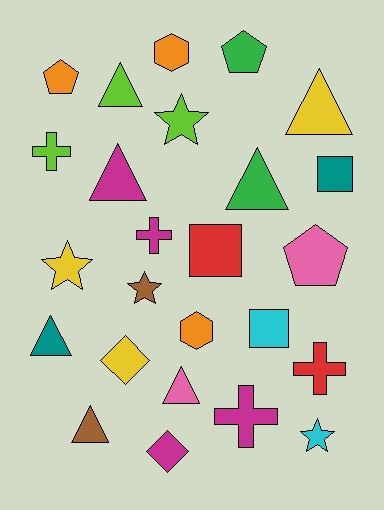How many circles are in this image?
There are no circles.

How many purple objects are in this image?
There are no purple objects.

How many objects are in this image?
There are 25 objects.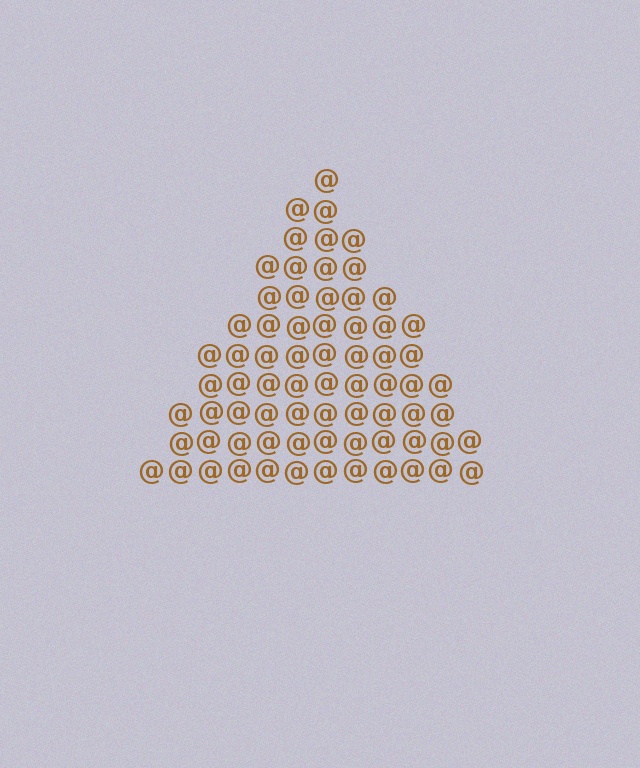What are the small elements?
The small elements are at signs.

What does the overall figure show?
The overall figure shows a triangle.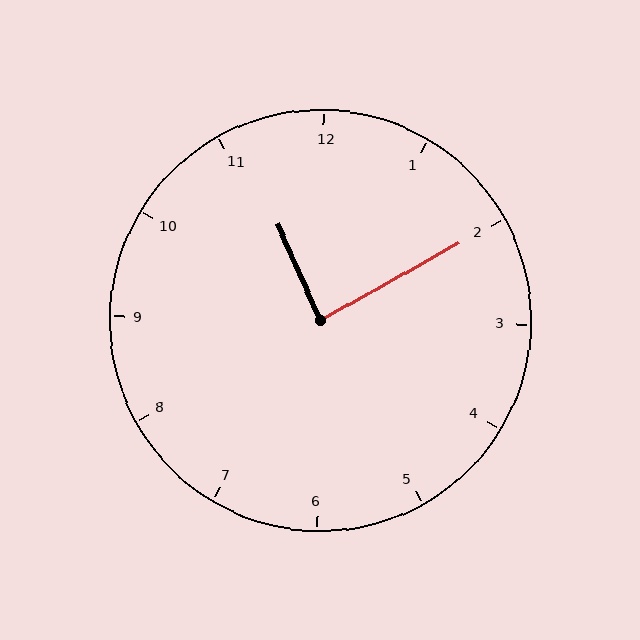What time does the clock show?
11:10.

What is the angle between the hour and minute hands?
Approximately 85 degrees.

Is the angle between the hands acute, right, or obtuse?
It is right.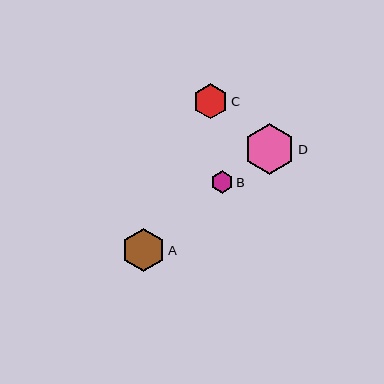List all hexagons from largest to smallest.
From largest to smallest: D, A, C, B.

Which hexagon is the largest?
Hexagon D is the largest with a size of approximately 50 pixels.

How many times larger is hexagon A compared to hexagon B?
Hexagon A is approximately 1.9 times the size of hexagon B.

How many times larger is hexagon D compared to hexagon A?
Hexagon D is approximately 1.2 times the size of hexagon A.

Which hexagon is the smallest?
Hexagon B is the smallest with a size of approximately 23 pixels.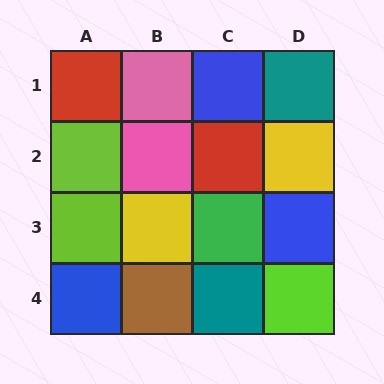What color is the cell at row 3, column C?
Green.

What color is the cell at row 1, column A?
Red.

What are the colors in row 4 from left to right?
Blue, brown, teal, lime.